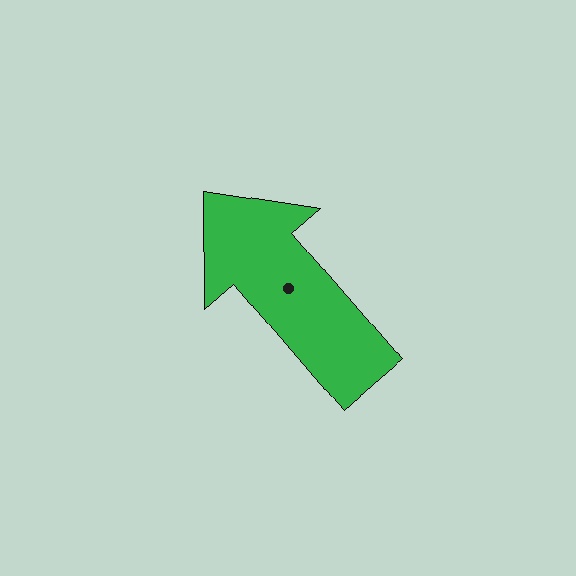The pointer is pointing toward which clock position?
Roughly 11 o'clock.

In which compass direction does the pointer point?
Northwest.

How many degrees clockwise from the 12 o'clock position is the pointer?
Approximately 319 degrees.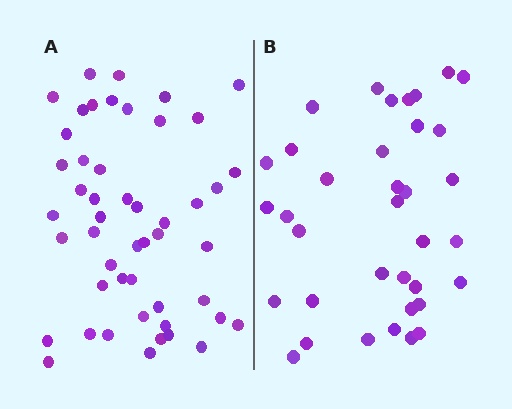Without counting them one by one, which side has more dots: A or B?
Region A (the left region) has more dots.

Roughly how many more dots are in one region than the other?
Region A has approximately 15 more dots than region B.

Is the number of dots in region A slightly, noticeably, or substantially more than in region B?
Region A has noticeably more, but not dramatically so. The ratio is roughly 1.4 to 1.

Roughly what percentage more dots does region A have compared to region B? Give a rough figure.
About 35% more.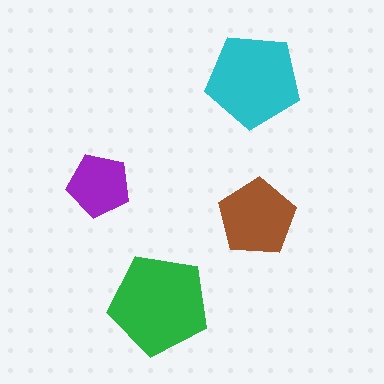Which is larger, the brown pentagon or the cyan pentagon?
The cyan one.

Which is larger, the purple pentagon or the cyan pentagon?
The cyan one.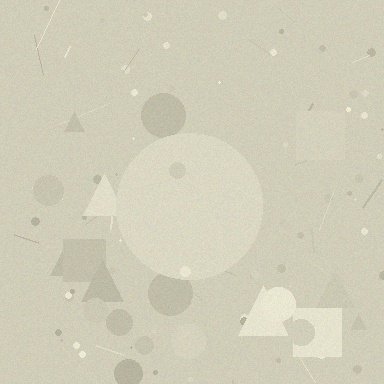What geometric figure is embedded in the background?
A circle is embedded in the background.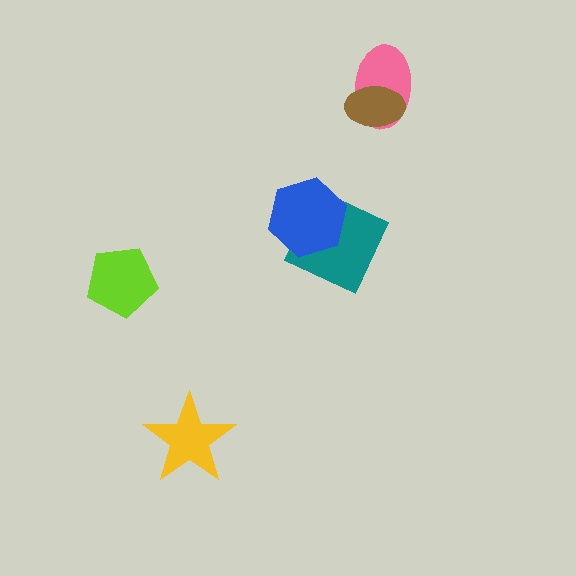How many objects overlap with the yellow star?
0 objects overlap with the yellow star.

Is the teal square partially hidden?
Yes, it is partially covered by another shape.